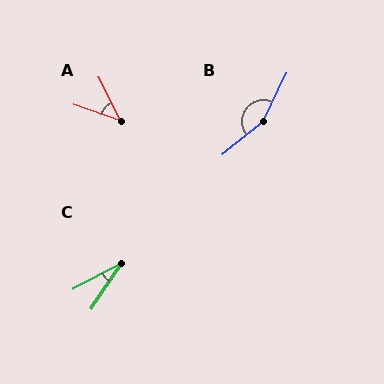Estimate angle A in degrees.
Approximately 44 degrees.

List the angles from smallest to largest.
C (29°), A (44°), B (155°).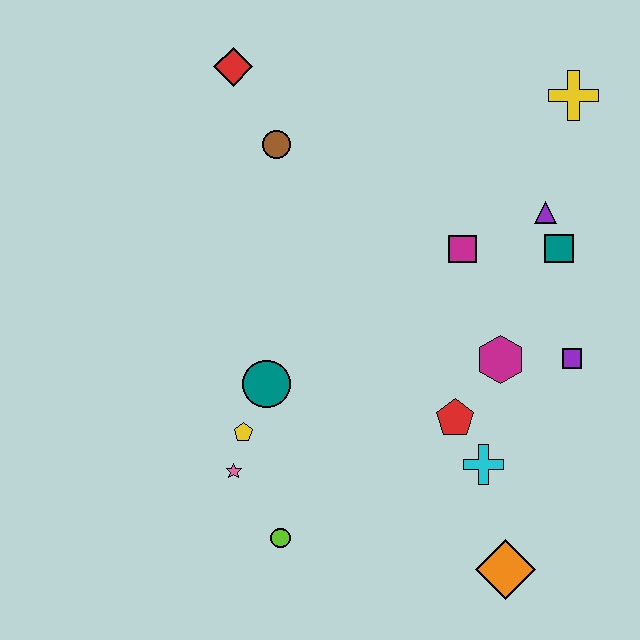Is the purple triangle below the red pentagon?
No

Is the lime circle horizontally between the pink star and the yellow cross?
Yes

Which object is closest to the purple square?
The magenta hexagon is closest to the purple square.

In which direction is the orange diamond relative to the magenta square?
The orange diamond is below the magenta square.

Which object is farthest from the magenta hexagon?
The red diamond is farthest from the magenta hexagon.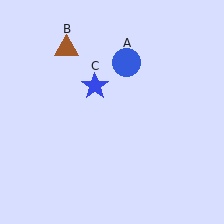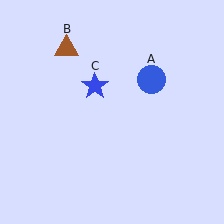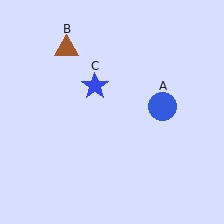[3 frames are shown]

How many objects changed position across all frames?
1 object changed position: blue circle (object A).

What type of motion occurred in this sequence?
The blue circle (object A) rotated clockwise around the center of the scene.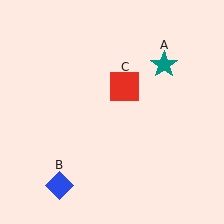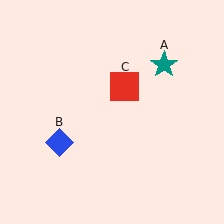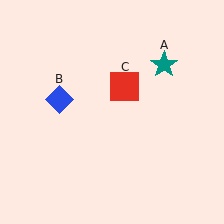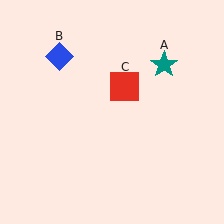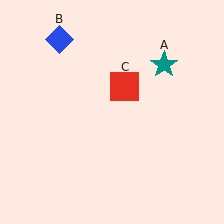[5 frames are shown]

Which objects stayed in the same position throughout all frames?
Teal star (object A) and red square (object C) remained stationary.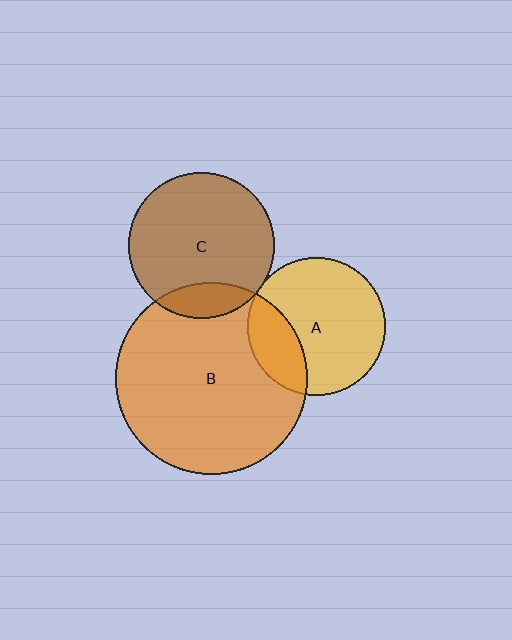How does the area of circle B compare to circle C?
Approximately 1.7 times.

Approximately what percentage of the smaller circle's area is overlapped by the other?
Approximately 15%.